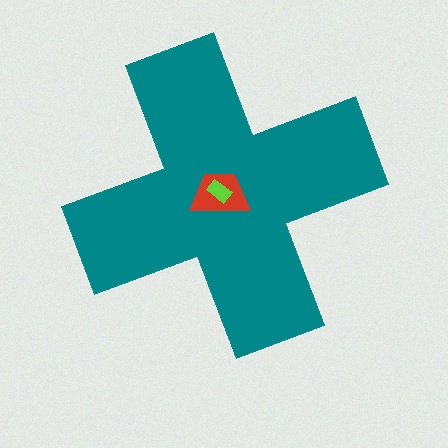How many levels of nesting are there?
3.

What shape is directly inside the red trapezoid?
The lime rectangle.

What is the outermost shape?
The teal cross.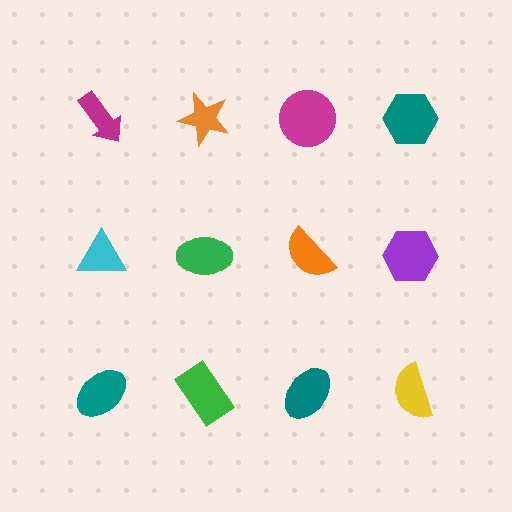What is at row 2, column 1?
A cyan triangle.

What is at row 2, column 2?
A green ellipse.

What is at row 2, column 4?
A purple hexagon.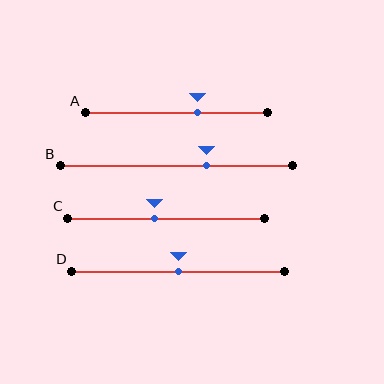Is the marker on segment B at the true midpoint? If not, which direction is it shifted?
No, the marker on segment B is shifted to the right by about 13% of the segment length.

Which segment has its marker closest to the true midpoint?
Segment D has its marker closest to the true midpoint.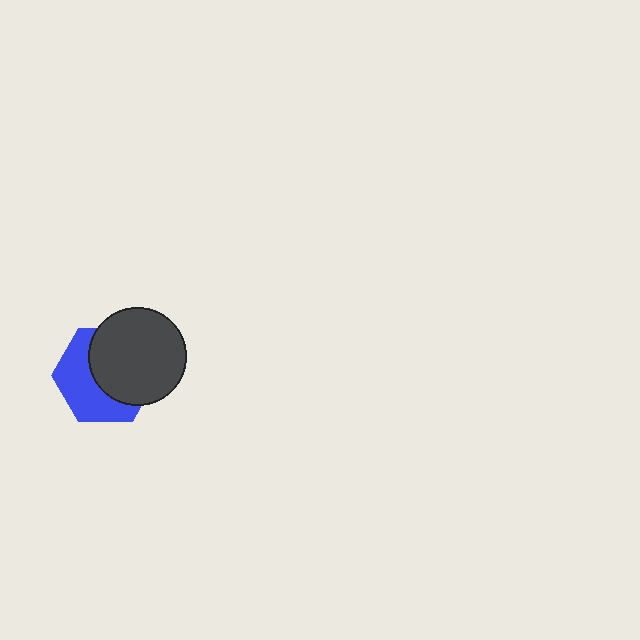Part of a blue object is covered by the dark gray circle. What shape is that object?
It is a hexagon.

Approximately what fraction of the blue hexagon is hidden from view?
Roughly 53% of the blue hexagon is hidden behind the dark gray circle.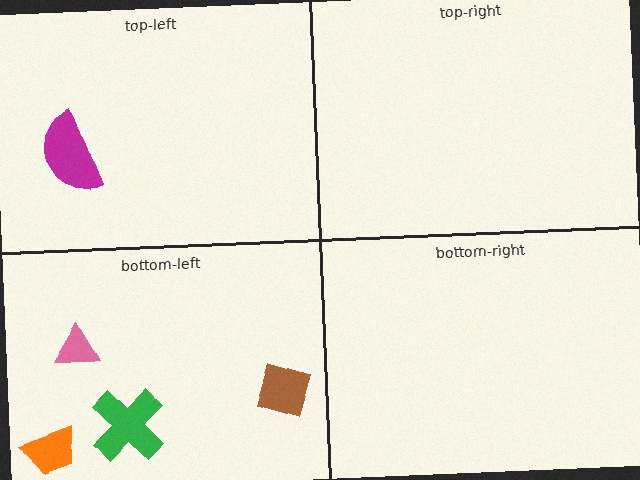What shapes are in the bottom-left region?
The green cross, the orange trapezoid, the pink triangle, the brown diamond.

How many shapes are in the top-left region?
1.